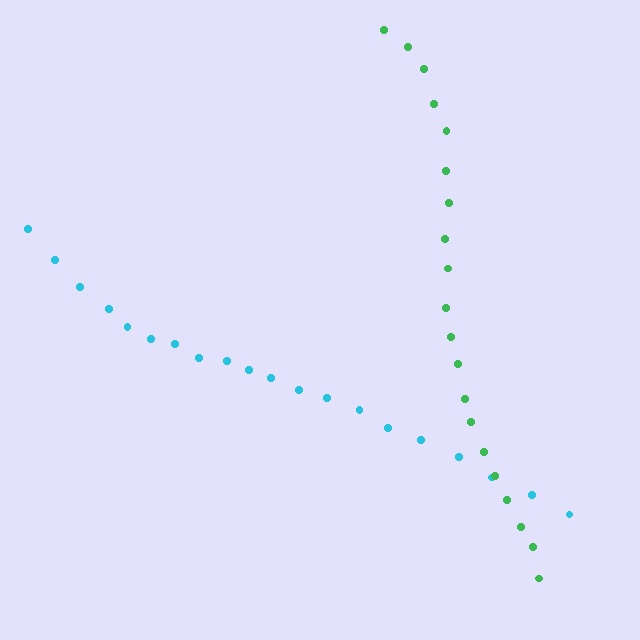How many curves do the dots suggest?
There are 2 distinct paths.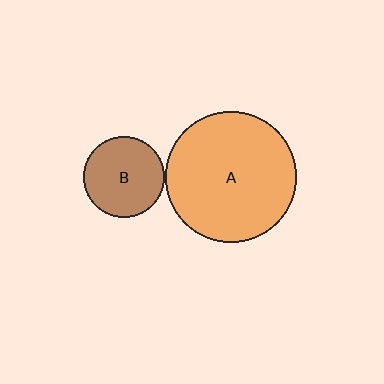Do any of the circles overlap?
No, none of the circles overlap.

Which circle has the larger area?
Circle A (orange).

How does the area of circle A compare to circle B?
Approximately 2.6 times.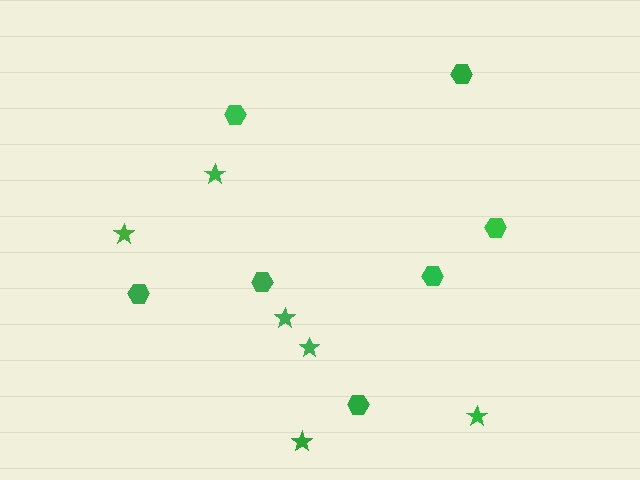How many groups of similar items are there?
There are 2 groups: one group of stars (6) and one group of hexagons (7).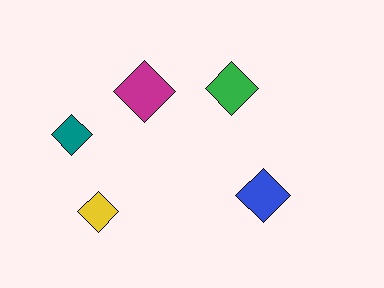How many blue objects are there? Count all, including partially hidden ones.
There is 1 blue object.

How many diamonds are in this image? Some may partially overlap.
There are 5 diamonds.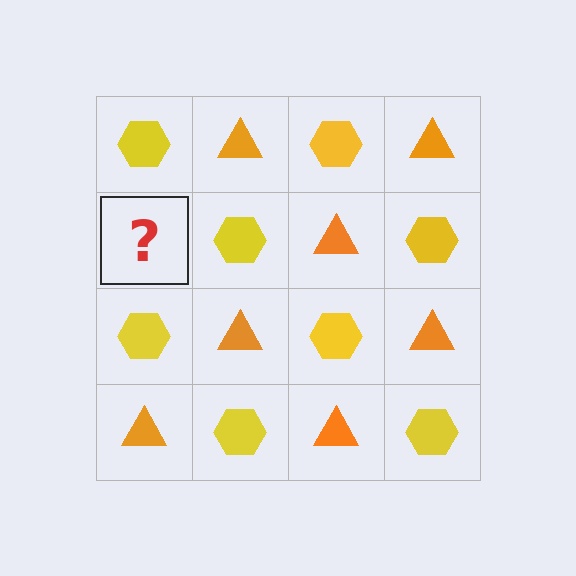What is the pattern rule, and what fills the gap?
The rule is that it alternates yellow hexagon and orange triangle in a checkerboard pattern. The gap should be filled with an orange triangle.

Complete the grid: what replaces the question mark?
The question mark should be replaced with an orange triangle.